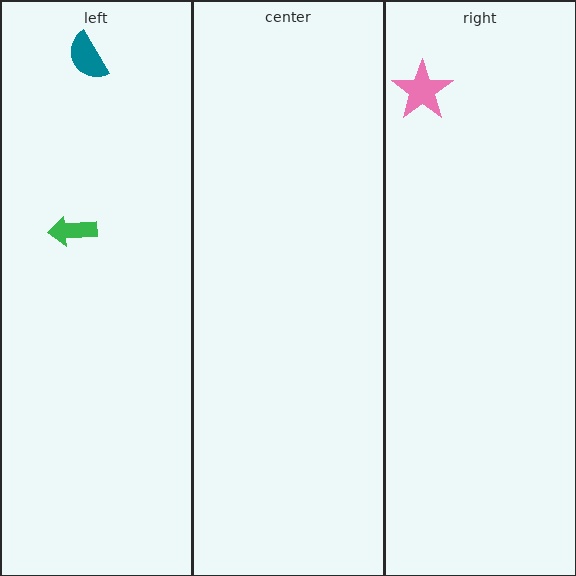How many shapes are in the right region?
1.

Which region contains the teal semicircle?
The left region.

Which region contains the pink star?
The right region.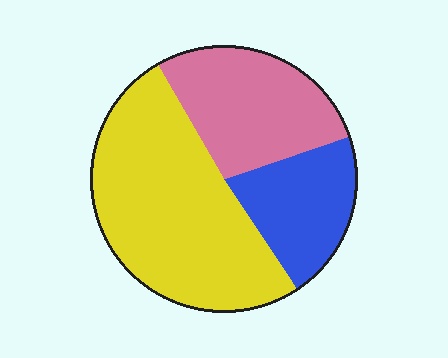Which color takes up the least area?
Blue, at roughly 20%.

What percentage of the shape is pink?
Pink takes up between a sixth and a third of the shape.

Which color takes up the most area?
Yellow, at roughly 50%.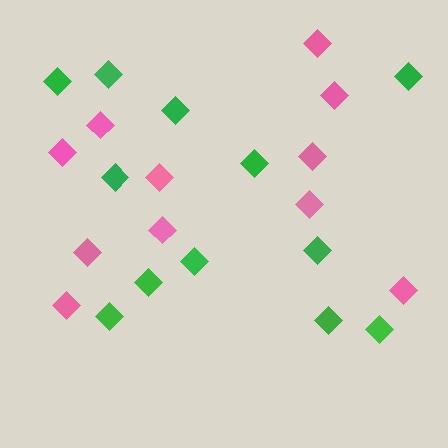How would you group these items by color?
There are 2 groups: one group of green diamonds (12) and one group of pink diamonds (11).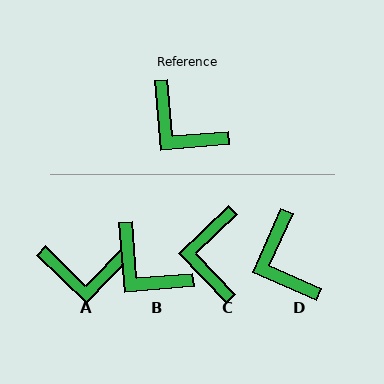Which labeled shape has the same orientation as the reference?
B.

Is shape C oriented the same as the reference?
No, it is off by about 51 degrees.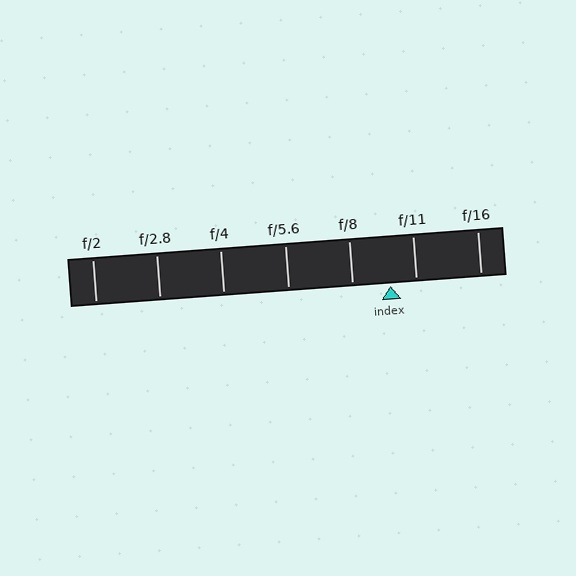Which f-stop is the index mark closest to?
The index mark is closest to f/11.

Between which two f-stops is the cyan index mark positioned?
The index mark is between f/8 and f/11.